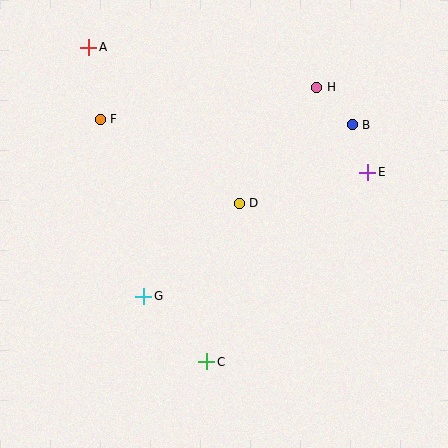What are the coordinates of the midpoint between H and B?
The midpoint between H and B is at (335, 106).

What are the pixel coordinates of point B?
Point B is at (352, 125).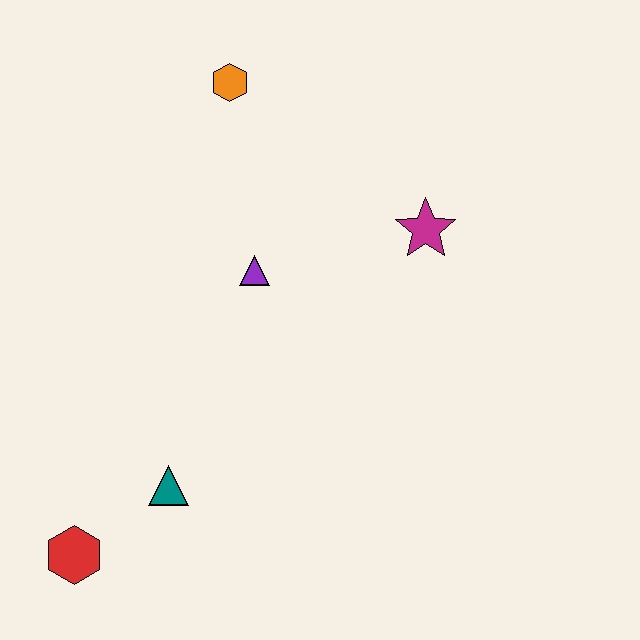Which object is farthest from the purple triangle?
The red hexagon is farthest from the purple triangle.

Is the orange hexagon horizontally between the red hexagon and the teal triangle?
No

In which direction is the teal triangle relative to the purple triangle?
The teal triangle is below the purple triangle.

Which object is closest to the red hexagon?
The teal triangle is closest to the red hexagon.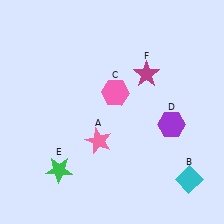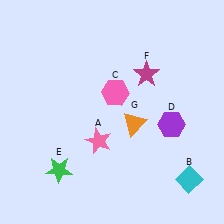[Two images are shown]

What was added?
An orange triangle (G) was added in Image 2.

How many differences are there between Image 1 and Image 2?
There is 1 difference between the two images.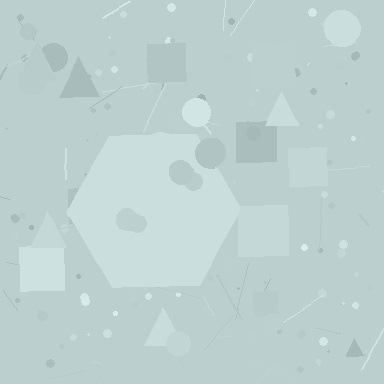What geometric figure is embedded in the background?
A hexagon is embedded in the background.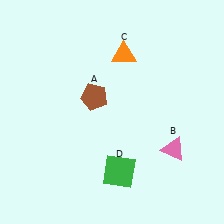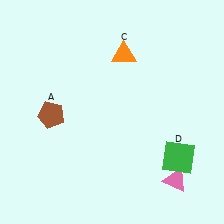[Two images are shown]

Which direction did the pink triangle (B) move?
The pink triangle (B) moved down.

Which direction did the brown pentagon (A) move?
The brown pentagon (A) moved left.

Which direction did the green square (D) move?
The green square (D) moved right.